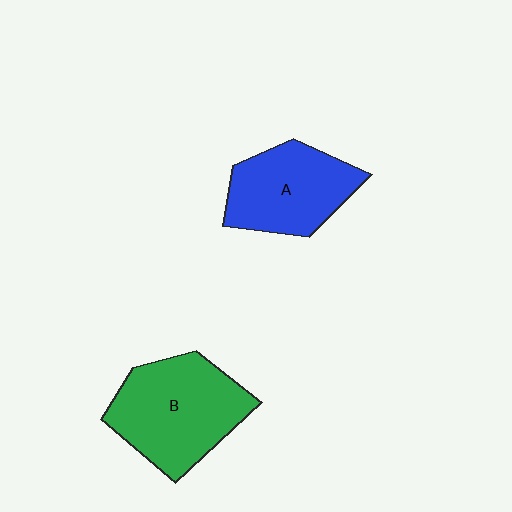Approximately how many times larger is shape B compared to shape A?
Approximately 1.3 times.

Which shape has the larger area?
Shape B (green).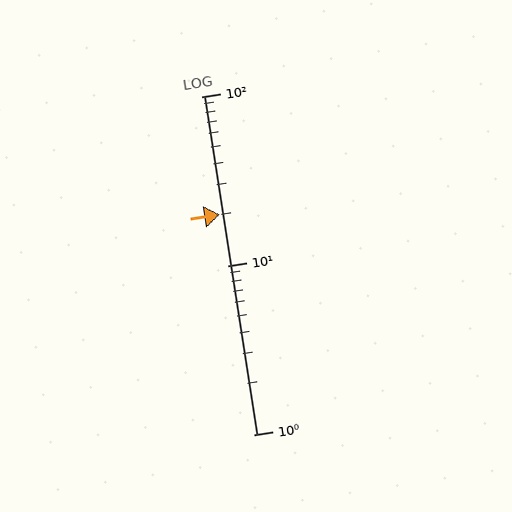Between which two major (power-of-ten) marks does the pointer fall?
The pointer is between 10 and 100.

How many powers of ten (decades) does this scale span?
The scale spans 2 decades, from 1 to 100.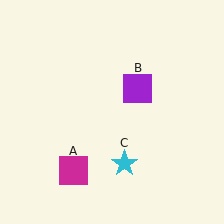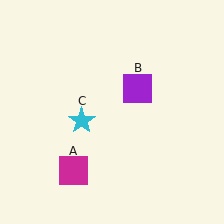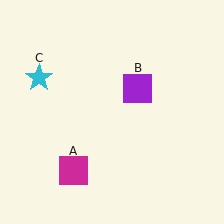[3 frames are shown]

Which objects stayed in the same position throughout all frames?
Magenta square (object A) and purple square (object B) remained stationary.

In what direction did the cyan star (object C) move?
The cyan star (object C) moved up and to the left.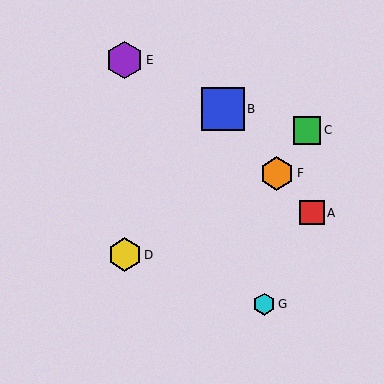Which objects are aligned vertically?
Objects D, E are aligned vertically.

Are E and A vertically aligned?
No, E is at x≈125 and A is at x≈312.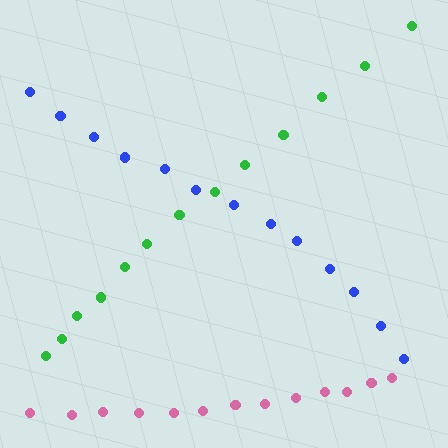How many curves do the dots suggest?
There are 3 distinct paths.